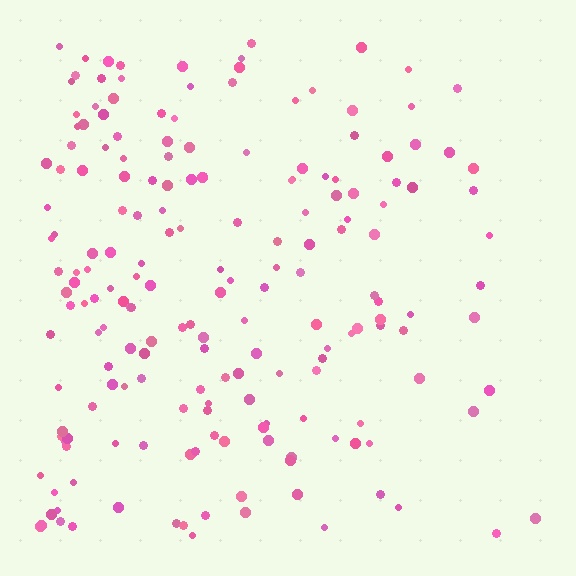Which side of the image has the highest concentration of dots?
The left.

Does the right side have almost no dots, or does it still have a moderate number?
Still a moderate number, just noticeably fewer than the left.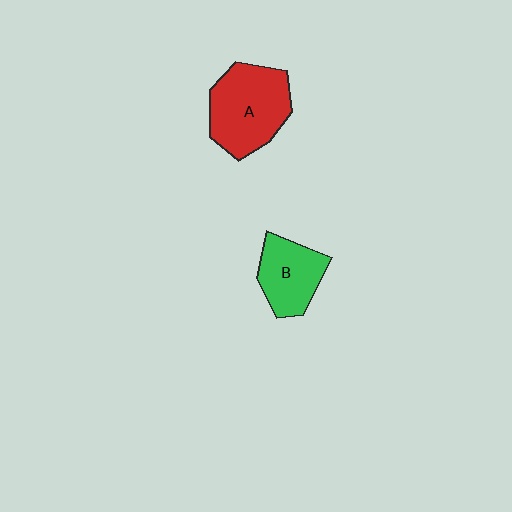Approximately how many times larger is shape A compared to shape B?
Approximately 1.5 times.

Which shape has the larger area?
Shape A (red).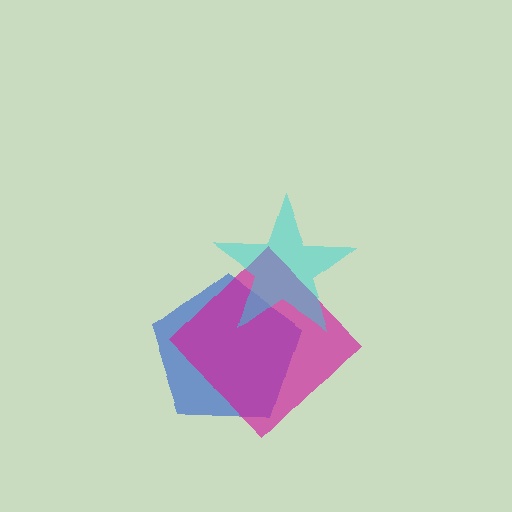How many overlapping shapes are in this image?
There are 3 overlapping shapes in the image.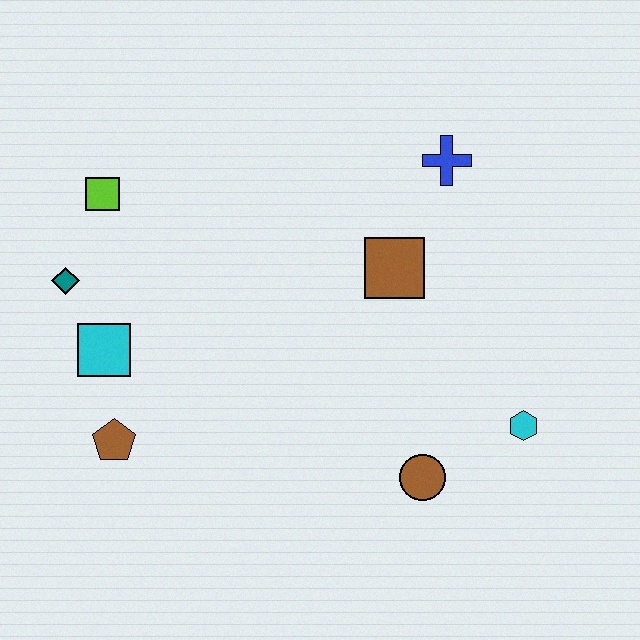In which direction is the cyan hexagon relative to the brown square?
The cyan hexagon is below the brown square.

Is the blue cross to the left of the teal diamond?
No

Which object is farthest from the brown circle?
The lime square is farthest from the brown circle.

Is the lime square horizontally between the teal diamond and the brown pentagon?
Yes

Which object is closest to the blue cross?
The brown square is closest to the blue cross.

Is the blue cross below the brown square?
No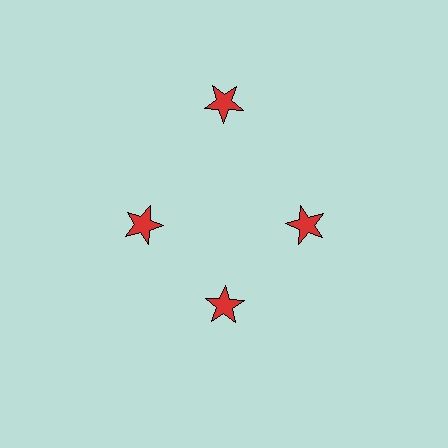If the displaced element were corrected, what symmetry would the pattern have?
It would have 4-fold rotational symmetry — the pattern would map onto itself every 90 degrees.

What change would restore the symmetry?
The symmetry would be restored by moving it inward, back onto the ring so that all 4 stars sit at equal angles and equal distance from the center.